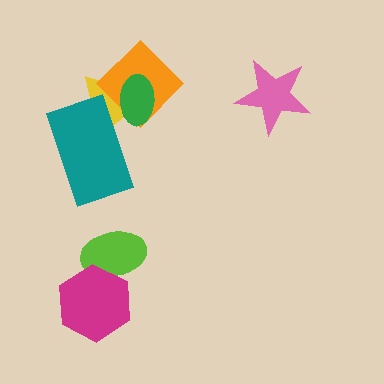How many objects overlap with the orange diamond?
3 objects overlap with the orange diamond.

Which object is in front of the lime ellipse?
The magenta hexagon is in front of the lime ellipse.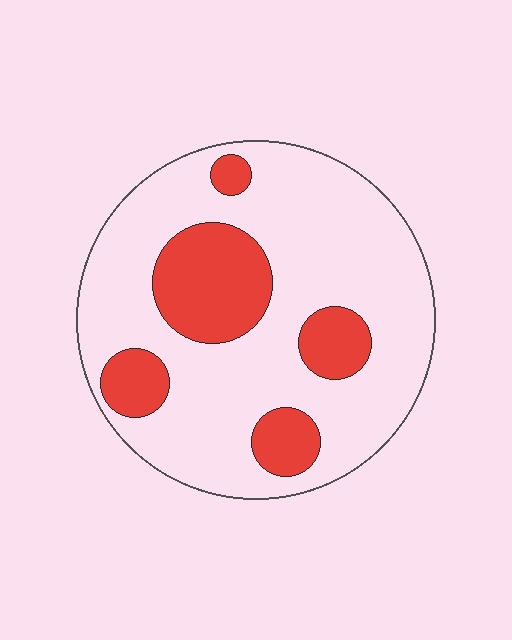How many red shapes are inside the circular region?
5.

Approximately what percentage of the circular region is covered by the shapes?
Approximately 25%.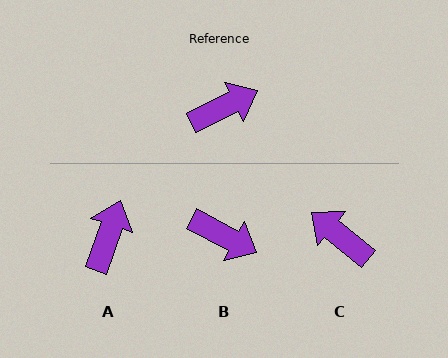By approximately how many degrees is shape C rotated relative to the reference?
Approximately 114 degrees counter-clockwise.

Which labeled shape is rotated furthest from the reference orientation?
C, about 114 degrees away.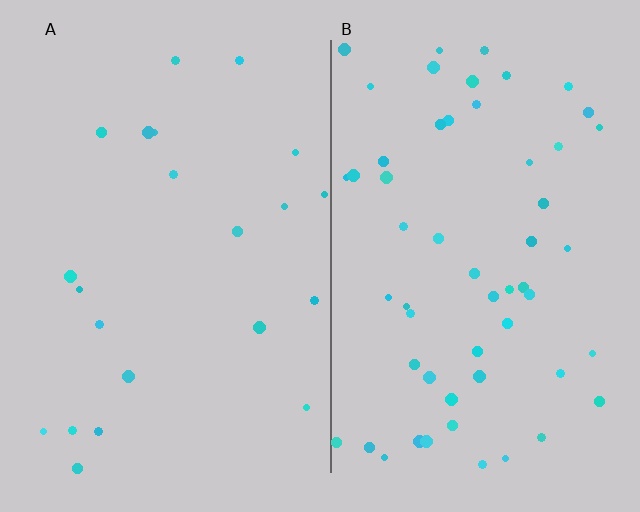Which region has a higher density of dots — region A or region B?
B (the right).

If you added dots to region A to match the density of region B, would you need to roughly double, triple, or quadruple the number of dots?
Approximately triple.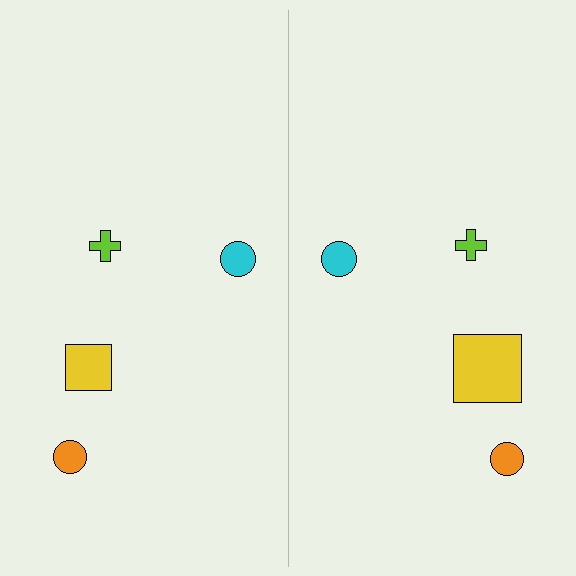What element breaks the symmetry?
The yellow square on the right side has a different size than its mirror counterpart.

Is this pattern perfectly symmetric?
No, the pattern is not perfectly symmetric. The yellow square on the right side has a different size than its mirror counterpart.